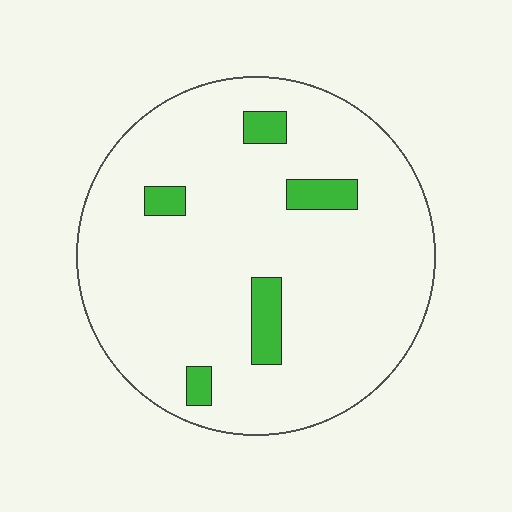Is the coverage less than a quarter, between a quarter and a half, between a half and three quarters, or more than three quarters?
Less than a quarter.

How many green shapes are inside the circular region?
5.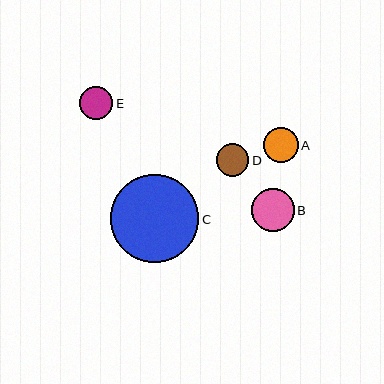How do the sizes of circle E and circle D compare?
Circle E and circle D are approximately the same size.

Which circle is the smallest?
Circle D is the smallest with a size of approximately 33 pixels.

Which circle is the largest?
Circle C is the largest with a size of approximately 88 pixels.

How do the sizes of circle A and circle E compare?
Circle A and circle E are approximately the same size.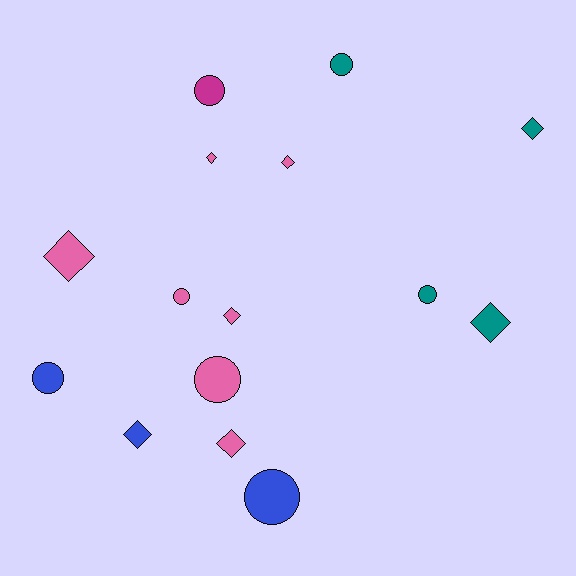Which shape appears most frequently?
Diamond, with 8 objects.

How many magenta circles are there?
There is 1 magenta circle.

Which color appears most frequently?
Pink, with 7 objects.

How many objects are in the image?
There are 15 objects.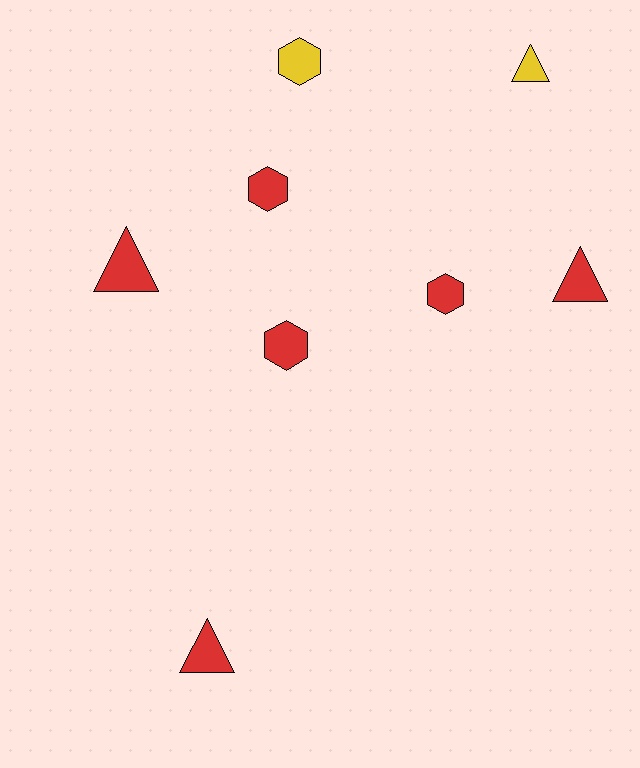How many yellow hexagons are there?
There is 1 yellow hexagon.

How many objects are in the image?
There are 8 objects.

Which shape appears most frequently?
Triangle, with 4 objects.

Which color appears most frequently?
Red, with 6 objects.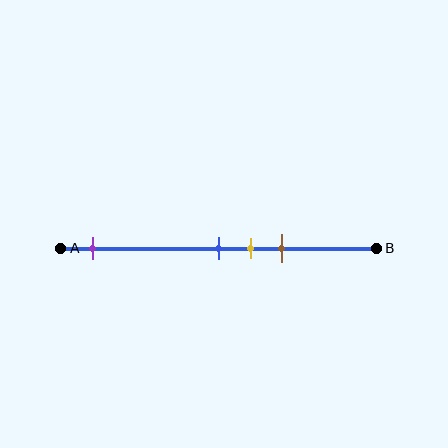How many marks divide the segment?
There are 4 marks dividing the segment.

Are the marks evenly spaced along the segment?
No, the marks are not evenly spaced.